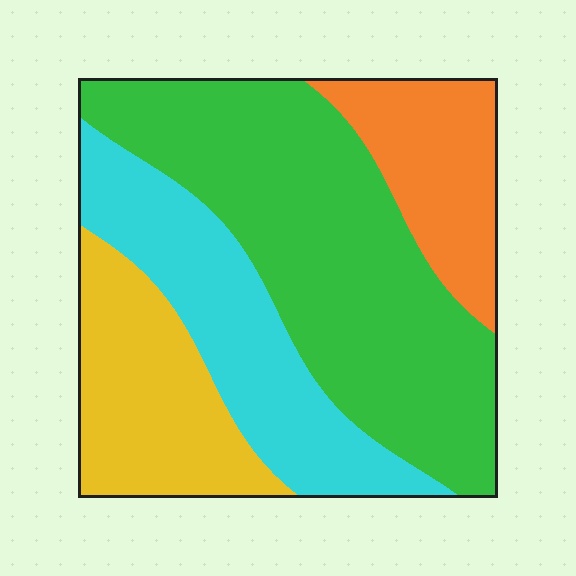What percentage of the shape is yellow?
Yellow covers 19% of the shape.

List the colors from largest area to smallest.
From largest to smallest: green, cyan, yellow, orange.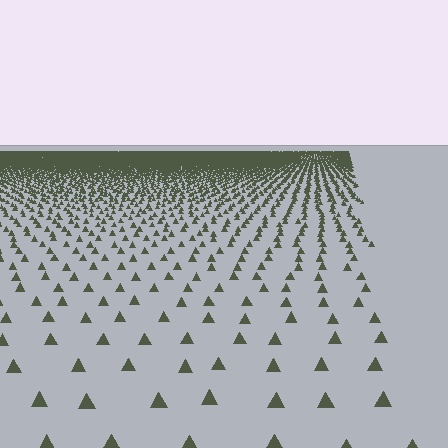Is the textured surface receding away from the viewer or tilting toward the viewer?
The surface is receding away from the viewer. Texture elements get smaller and denser toward the top.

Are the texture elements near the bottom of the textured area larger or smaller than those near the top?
Larger. Near the bottom, elements are closer to the viewer and appear at a bigger on-screen size.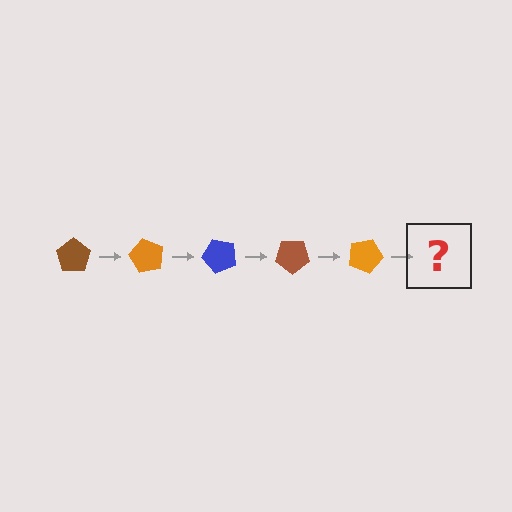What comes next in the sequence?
The next element should be a blue pentagon, rotated 300 degrees from the start.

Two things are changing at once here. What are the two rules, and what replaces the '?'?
The two rules are that it rotates 60 degrees each step and the color cycles through brown, orange, and blue. The '?' should be a blue pentagon, rotated 300 degrees from the start.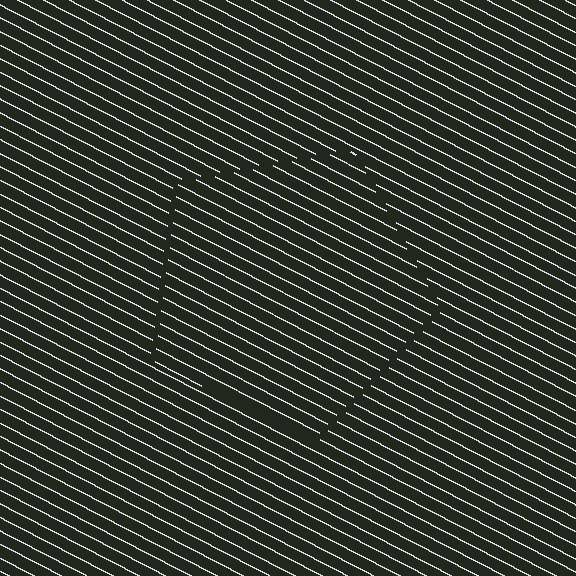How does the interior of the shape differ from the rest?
The interior of the shape contains the same grating, shifted by half a period — the contour is defined by the phase discontinuity where line-ends from the inner and outer gratings abut.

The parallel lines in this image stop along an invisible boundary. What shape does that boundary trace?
An illusory pentagon. The interior of the shape contains the same grating, shifted by half a period — the contour is defined by the phase discontinuity where line-ends from the inner and outer gratings abut.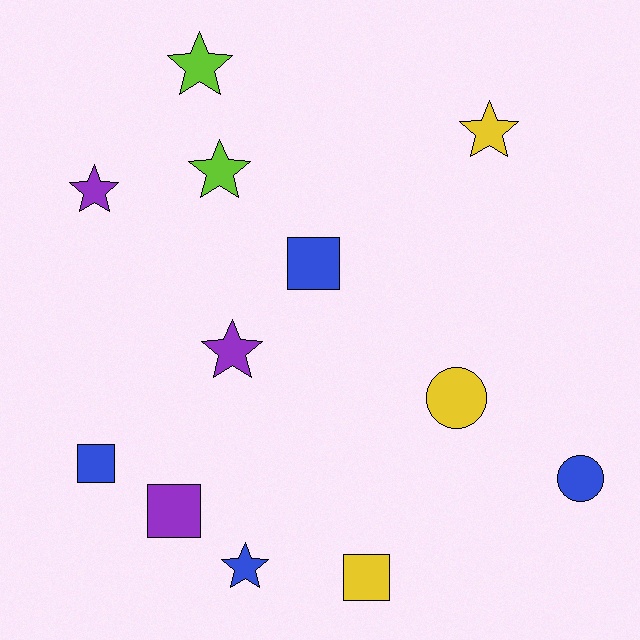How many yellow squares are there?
There is 1 yellow square.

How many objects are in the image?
There are 12 objects.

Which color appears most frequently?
Blue, with 4 objects.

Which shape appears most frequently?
Star, with 6 objects.